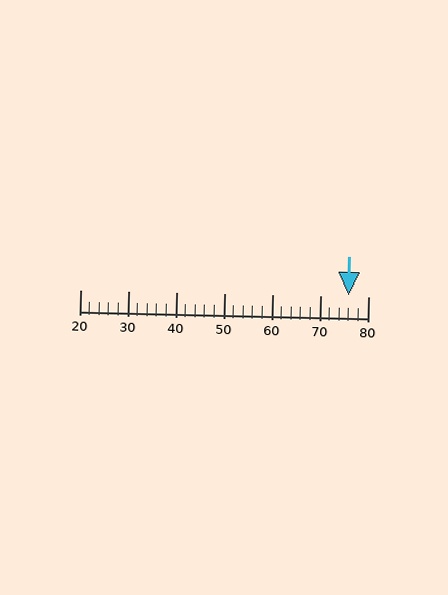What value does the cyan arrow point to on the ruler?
The cyan arrow points to approximately 76.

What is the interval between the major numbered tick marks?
The major tick marks are spaced 10 units apart.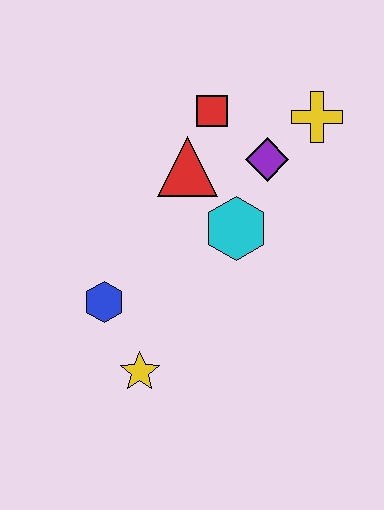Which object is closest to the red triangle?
The red square is closest to the red triangle.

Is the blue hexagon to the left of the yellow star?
Yes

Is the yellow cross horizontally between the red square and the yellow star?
No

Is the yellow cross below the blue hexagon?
No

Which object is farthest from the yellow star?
The yellow cross is farthest from the yellow star.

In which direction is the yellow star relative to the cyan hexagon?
The yellow star is below the cyan hexagon.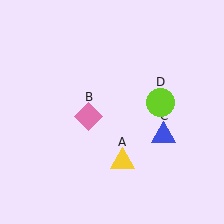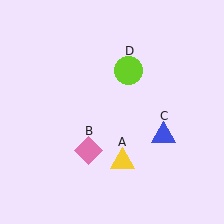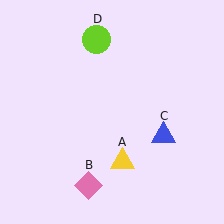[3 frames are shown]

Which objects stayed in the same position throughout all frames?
Yellow triangle (object A) and blue triangle (object C) remained stationary.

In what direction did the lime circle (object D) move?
The lime circle (object D) moved up and to the left.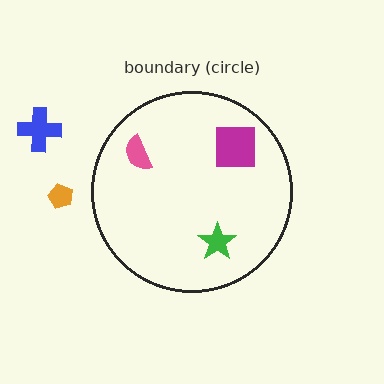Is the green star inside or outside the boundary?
Inside.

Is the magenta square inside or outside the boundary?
Inside.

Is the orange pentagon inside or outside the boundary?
Outside.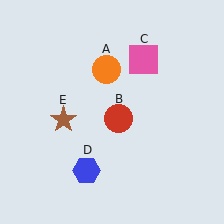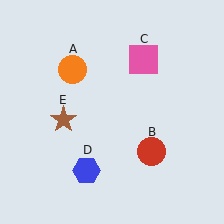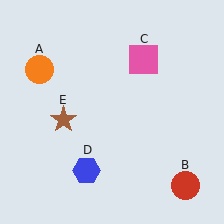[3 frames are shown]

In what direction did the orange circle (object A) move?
The orange circle (object A) moved left.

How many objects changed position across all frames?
2 objects changed position: orange circle (object A), red circle (object B).